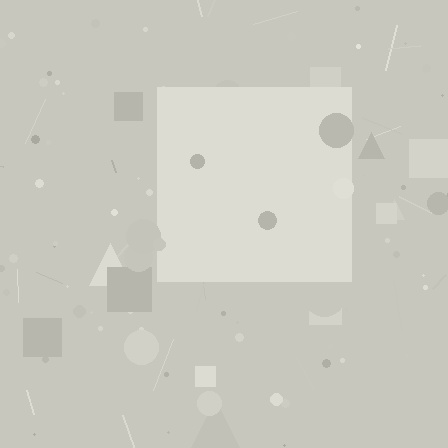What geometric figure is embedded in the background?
A square is embedded in the background.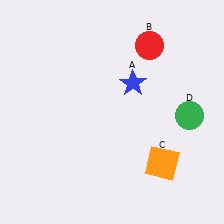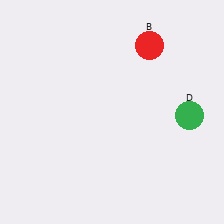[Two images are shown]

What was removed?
The blue star (A), the orange square (C) were removed in Image 2.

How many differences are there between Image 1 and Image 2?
There are 2 differences between the two images.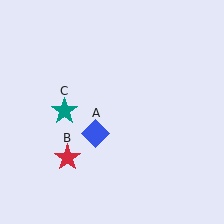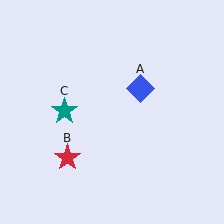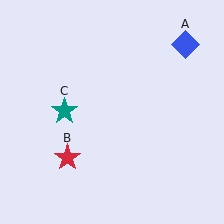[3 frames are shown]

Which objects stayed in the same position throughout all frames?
Red star (object B) and teal star (object C) remained stationary.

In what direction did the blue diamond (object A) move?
The blue diamond (object A) moved up and to the right.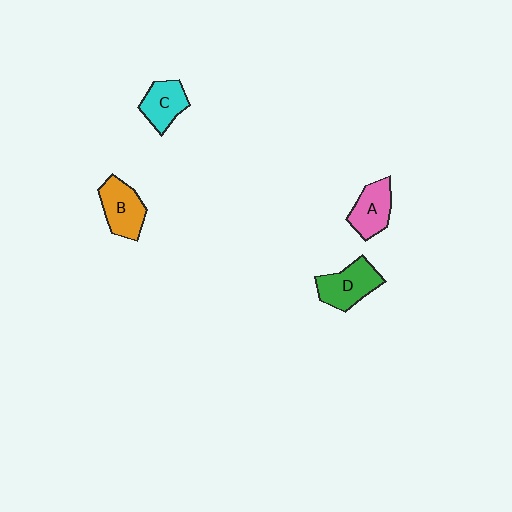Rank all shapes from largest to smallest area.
From largest to smallest: D (green), B (orange), A (pink), C (cyan).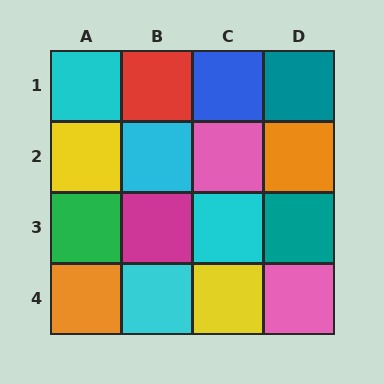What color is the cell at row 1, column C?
Blue.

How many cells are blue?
1 cell is blue.